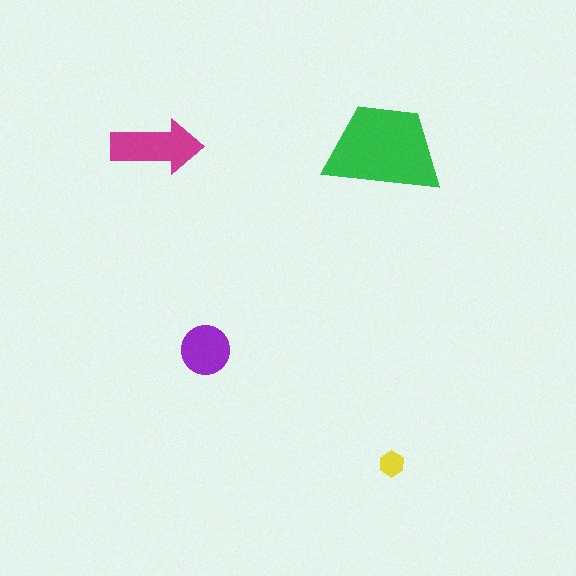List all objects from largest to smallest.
The green trapezoid, the magenta arrow, the purple circle, the yellow hexagon.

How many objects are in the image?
There are 4 objects in the image.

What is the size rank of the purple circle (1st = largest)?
3rd.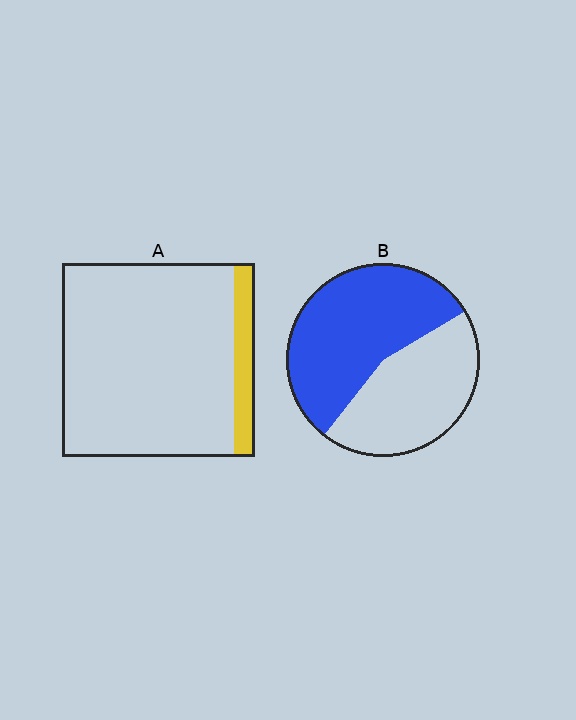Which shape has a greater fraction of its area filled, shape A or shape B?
Shape B.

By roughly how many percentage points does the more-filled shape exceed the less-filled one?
By roughly 45 percentage points (B over A).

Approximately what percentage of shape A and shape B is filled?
A is approximately 10% and B is approximately 55%.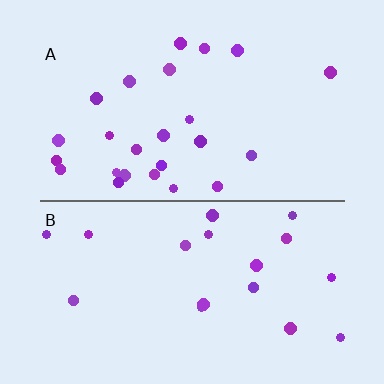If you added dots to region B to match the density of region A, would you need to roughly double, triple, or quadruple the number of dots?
Approximately double.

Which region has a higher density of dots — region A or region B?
A (the top).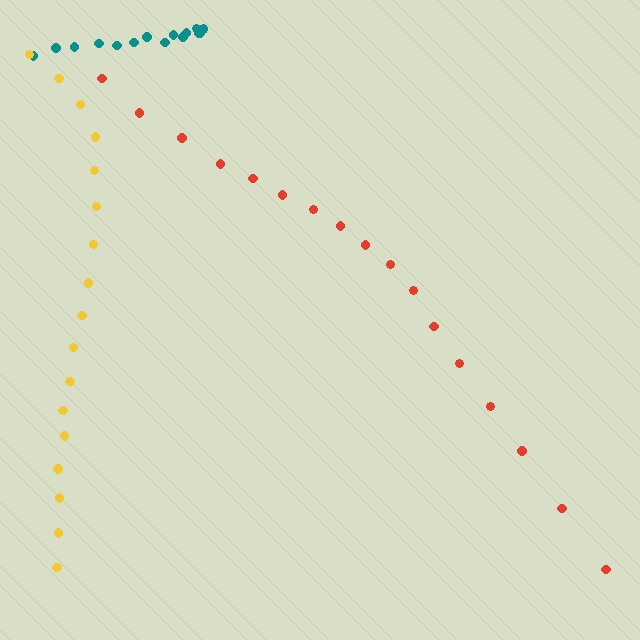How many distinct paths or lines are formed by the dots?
There are 3 distinct paths.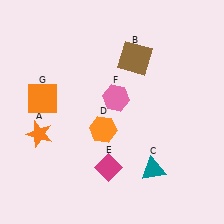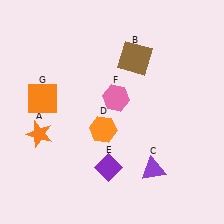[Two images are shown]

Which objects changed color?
C changed from teal to purple. E changed from magenta to purple.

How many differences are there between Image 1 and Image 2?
There are 2 differences between the two images.